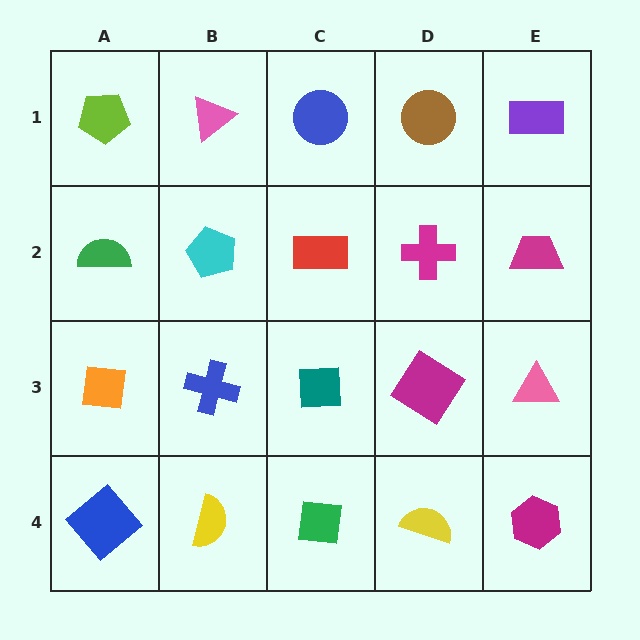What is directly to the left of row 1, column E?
A brown circle.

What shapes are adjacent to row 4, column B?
A blue cross (row 3, column B), a blue diamond (row 4, column A), a green square (row 4, column C).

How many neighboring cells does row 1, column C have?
3.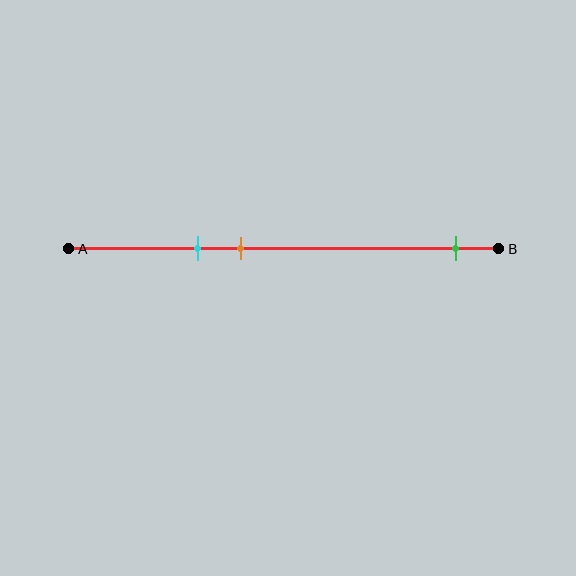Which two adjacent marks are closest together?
The cyan and orange marks are the closest adjacent pair.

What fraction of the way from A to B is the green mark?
The green mark is approximately 90% (0.9) of the way from A to B.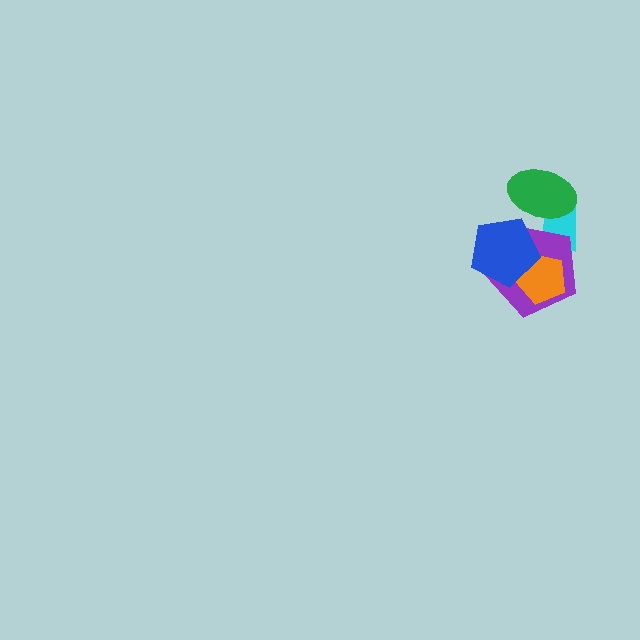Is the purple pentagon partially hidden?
Yes, it is partially covered by another shape.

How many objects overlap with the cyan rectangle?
2 objects overlap with the cyan rectangle.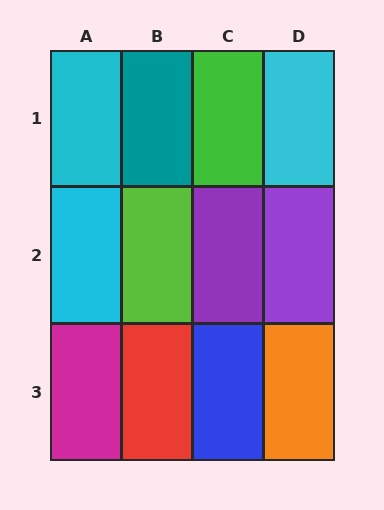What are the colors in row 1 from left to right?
Cyan, teal, green, cyan.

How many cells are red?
1 cell is red.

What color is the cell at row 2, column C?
Purple.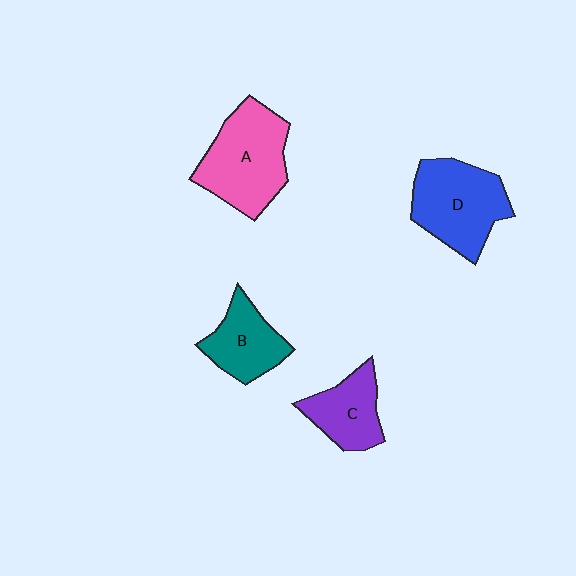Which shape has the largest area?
Shape A (pink).